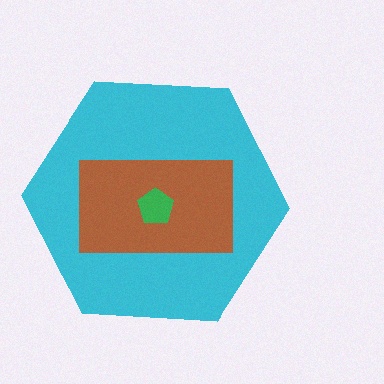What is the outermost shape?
The cyan hexagon.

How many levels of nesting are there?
3.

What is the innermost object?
The green pentagon.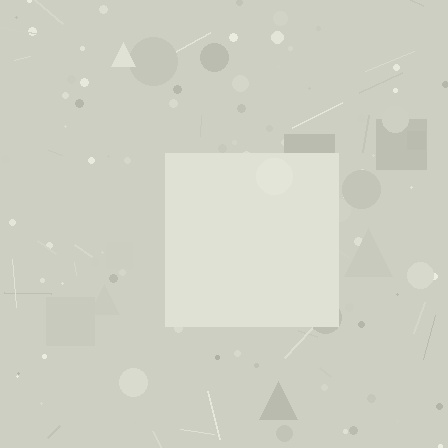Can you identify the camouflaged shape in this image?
The camouflaged shape is a square.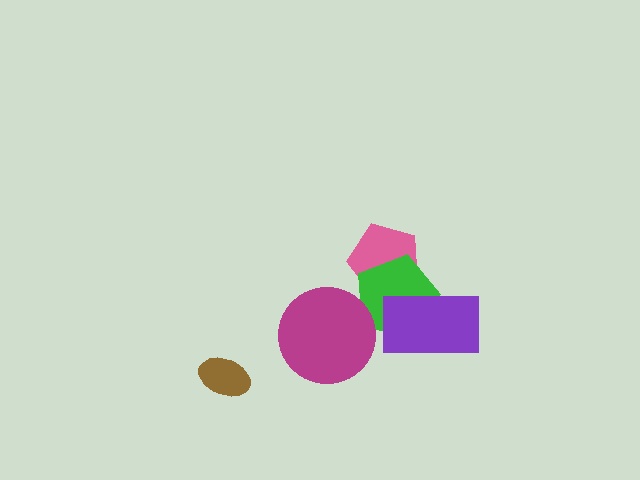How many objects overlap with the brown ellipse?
0 objects overlap with the brown ellipse.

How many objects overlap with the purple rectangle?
1 object overlaps with the purple rectangle.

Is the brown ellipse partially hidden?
No, no other shape covers it.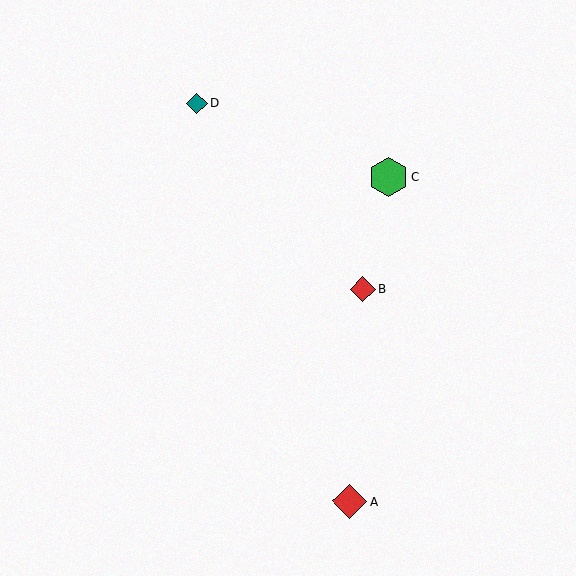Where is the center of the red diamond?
The center of the red diamond is at (349, 501).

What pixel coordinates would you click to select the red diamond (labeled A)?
Click at (349, 501) to select the red diamond A.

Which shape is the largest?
The green hexagon (labeled C) is the largest.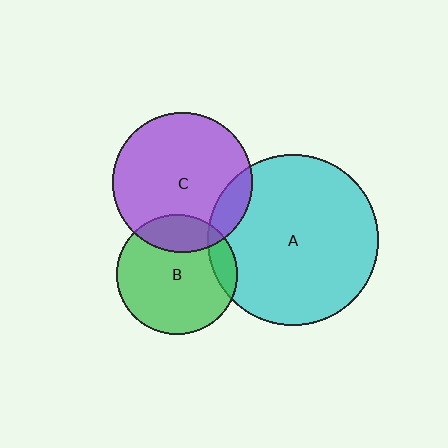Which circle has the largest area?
Circle A (cyan).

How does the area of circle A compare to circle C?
Approximately 1.5 times.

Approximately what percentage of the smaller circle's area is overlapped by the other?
Approximately 15%.